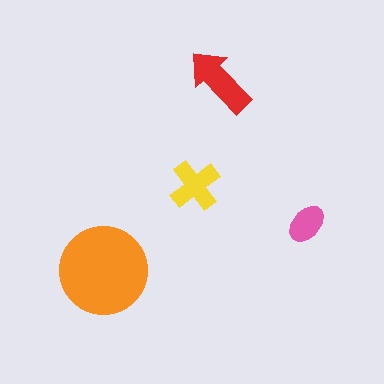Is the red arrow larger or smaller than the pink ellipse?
Larger.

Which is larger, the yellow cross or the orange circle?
The orange circle.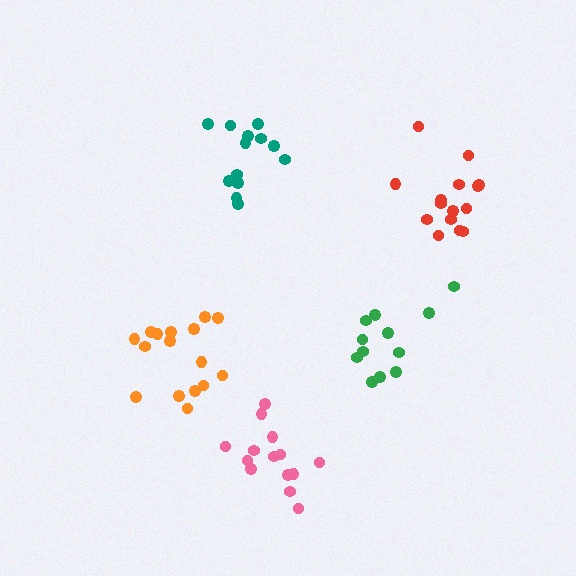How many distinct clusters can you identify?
There are 5 distinct clusters.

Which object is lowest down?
The pink cluster is bottommost.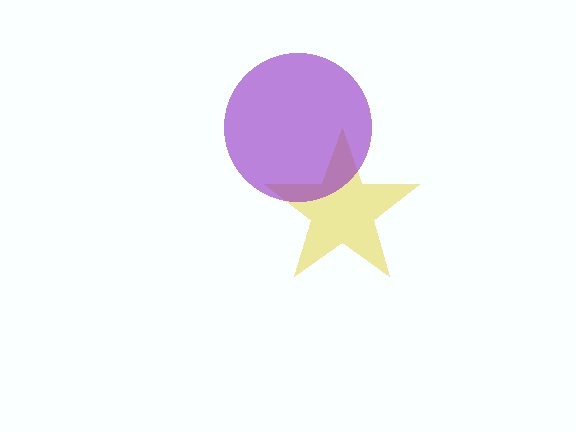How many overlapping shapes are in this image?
There are 2 overlapping shapes in the image.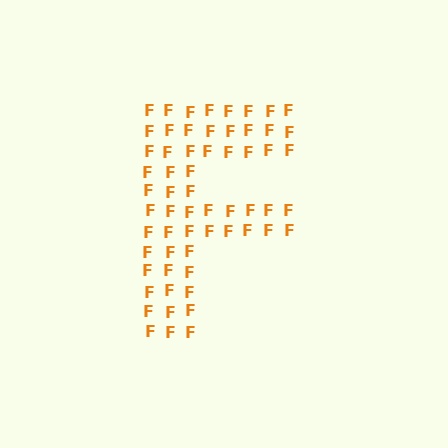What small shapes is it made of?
It is made of small letter F's.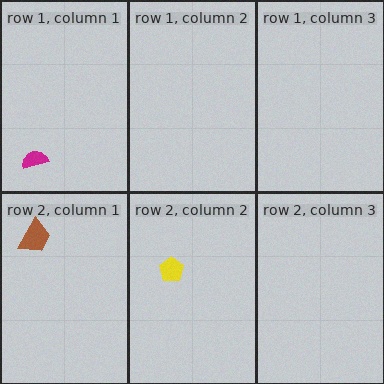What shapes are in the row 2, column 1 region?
The brown trapezoid.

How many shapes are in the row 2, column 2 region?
1.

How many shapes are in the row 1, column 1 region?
1.